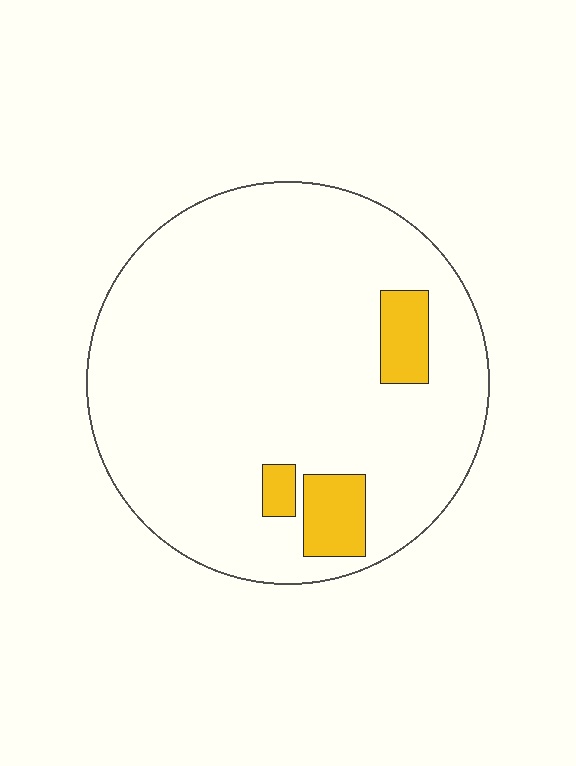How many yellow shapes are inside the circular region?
3.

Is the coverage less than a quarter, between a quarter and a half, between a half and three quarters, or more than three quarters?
Less than a quarter.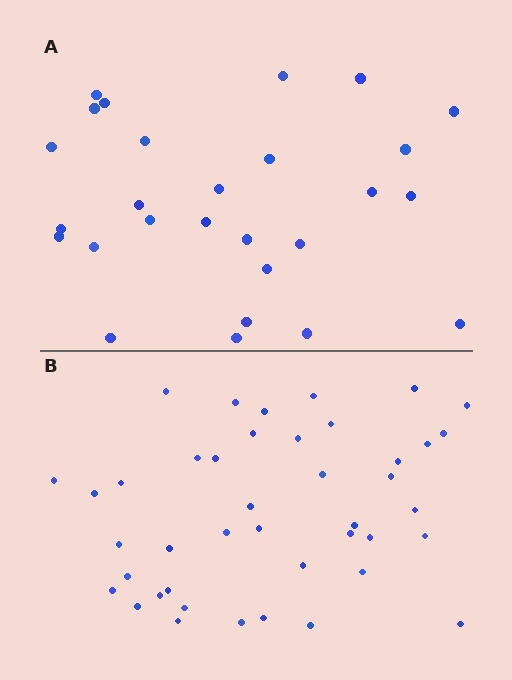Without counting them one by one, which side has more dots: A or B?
Region B (the bottom region) has more dots.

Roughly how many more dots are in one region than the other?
Region B has approximately 15 more dots than region A.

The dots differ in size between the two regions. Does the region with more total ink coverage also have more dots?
No. Region A has more total ink coverage because its dots are larger, but region B actually contains more individual dots. Total area can be misleading — the number of items is what matters here.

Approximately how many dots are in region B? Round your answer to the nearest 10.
About 40 dots. (The exact count is 42, which rounds to 40.)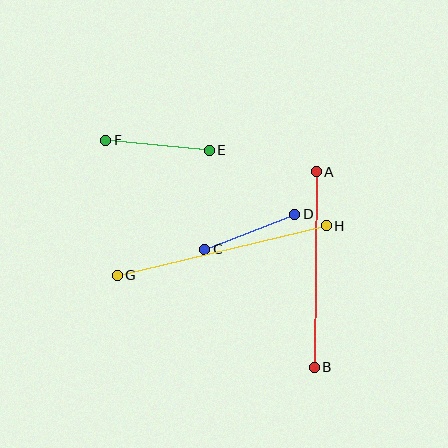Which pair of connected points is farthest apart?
Points G and H are farthest apart.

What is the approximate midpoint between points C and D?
The midpoint is at approximately (250, 232) pixels.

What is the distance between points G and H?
The distance is approximately 215 pixels.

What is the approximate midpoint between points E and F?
The midpoint is at approximately (157, 145) pixels.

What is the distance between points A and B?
The distance is approximately 196 pixels.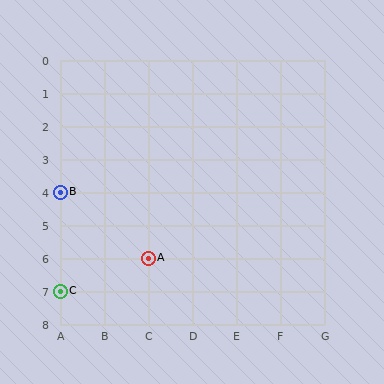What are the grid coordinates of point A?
Point A is at grid coordinates (C, 6).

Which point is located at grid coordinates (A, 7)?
Point C is at (A, 7).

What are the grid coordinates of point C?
Point C is at grid coordinates (A, 7).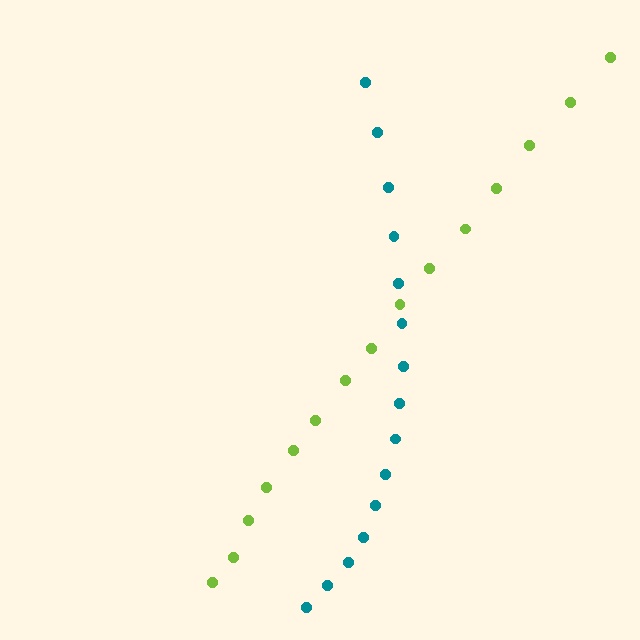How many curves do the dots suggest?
There are 2 distinct paths.